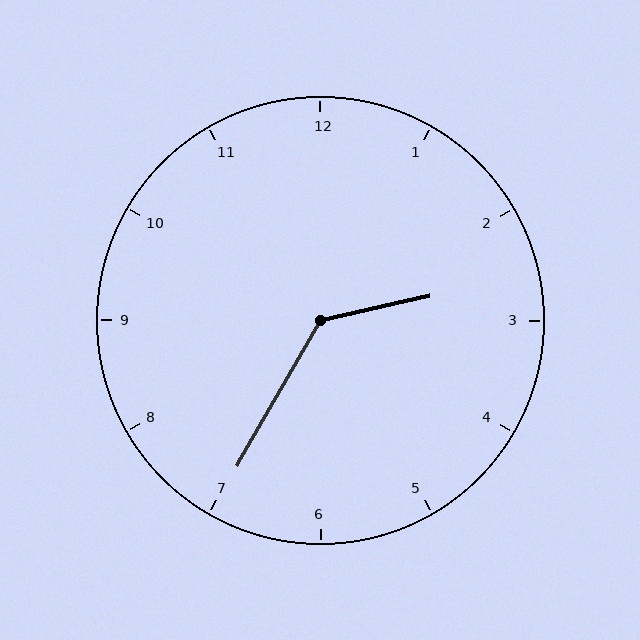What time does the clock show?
2:35.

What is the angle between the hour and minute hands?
Approximately 132 degrees.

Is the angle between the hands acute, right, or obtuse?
It is obtuse.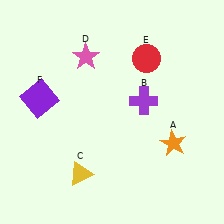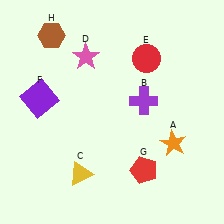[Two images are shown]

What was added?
A red pentagon (G), a brown hexagon (H) were added in Image 2.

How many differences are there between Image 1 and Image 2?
There are 2 differences between the two images.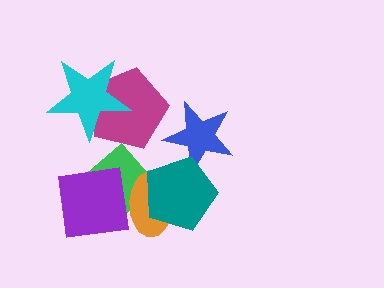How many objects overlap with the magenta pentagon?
1 object overlaps with the magenta pentagon.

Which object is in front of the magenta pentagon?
The cyan star is in front of the magenta pentagon.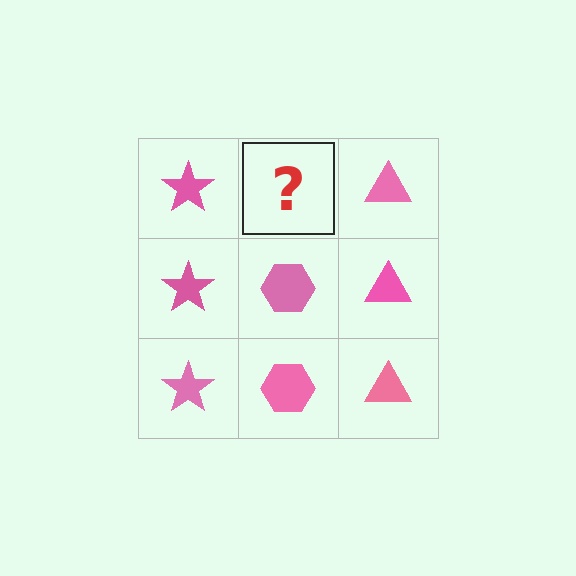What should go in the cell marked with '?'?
The missing cell should contain a pink hexagon.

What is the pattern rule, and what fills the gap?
The rule is that each column has a consistent shape. The gap should be filled with a pink hexagon.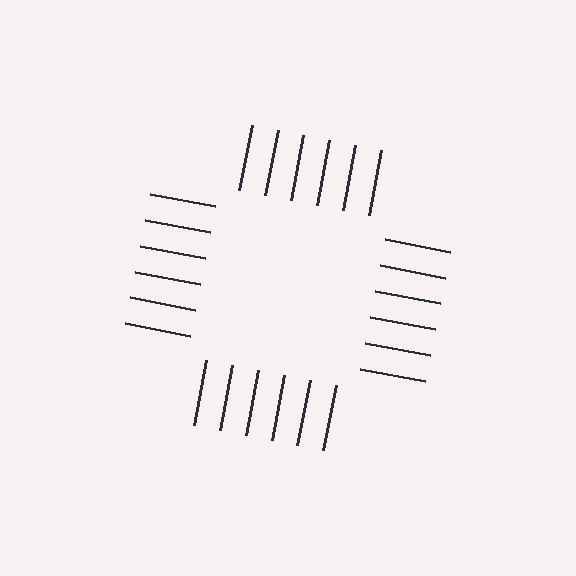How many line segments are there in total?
24 — 6 along each of the 4 edges.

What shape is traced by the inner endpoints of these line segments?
An illusory square — the line segments terminate on its edges but no continuous stroke is drawn.